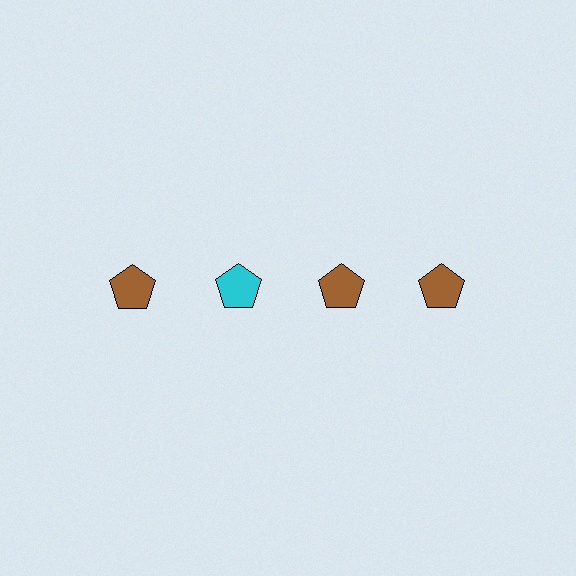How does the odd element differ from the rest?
It has a different color: cyan instead of brown.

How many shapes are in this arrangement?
There are 4 shapes arranged in a grid pattern.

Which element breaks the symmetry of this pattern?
The cyan pentagon in the top row, second from left column breaks the symmetry. All other shapes are brown pentagons.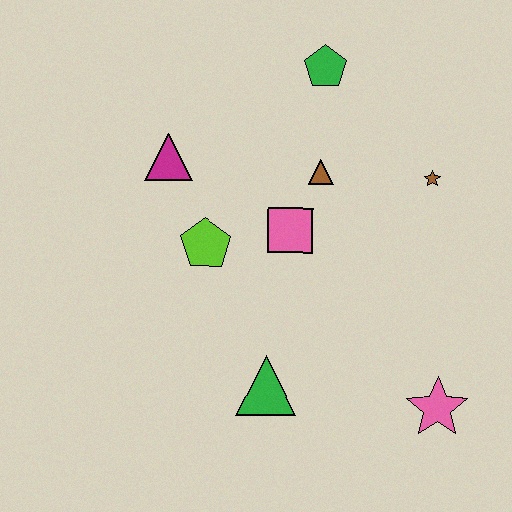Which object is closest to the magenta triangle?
The lime pentagon is closest to the magenta triangle.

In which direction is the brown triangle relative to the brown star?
The brown triangle is to the left of the brown star.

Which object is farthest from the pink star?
The magenta triangle is farthest from the pink star.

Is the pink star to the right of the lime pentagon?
Yes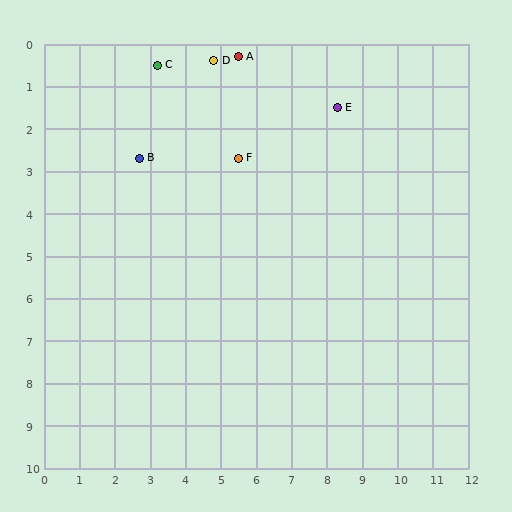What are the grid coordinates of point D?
Point D is at approximately (4.8, 0.4).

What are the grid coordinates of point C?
Point C is at approximately (3.2, 0.5).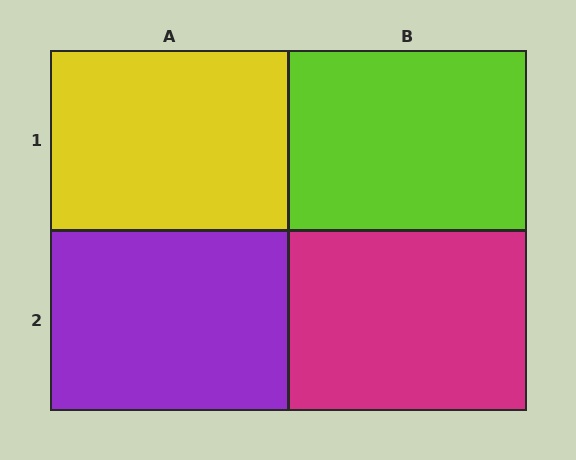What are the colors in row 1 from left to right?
Yellow, lime.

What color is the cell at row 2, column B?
Magenta.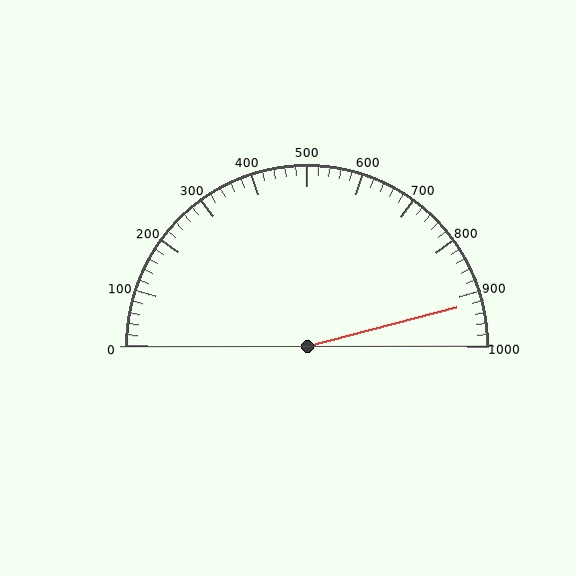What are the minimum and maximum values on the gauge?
The gauge ranges from 0 to 1000.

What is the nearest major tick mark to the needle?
The nearest major tick mark is 900.